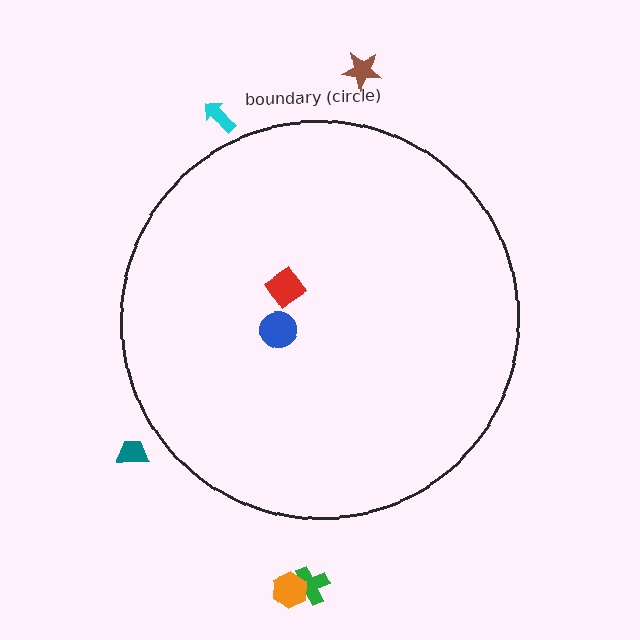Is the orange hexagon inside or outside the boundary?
Outside.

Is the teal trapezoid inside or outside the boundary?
Outside.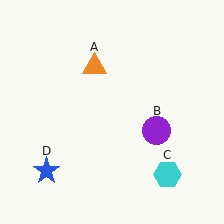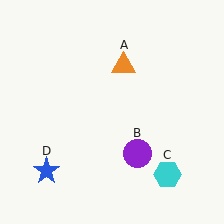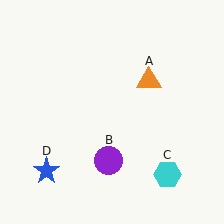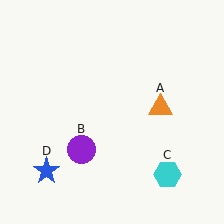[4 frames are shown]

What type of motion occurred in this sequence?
The orange triangle (object A), purple circle (object B) rotated clockwise around the center of the scene.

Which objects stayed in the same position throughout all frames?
Cyan hexagon (object C) and blue star (object D) remained stationary.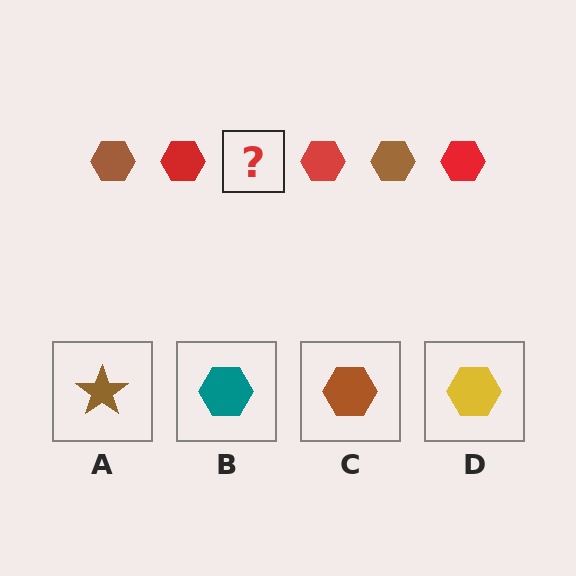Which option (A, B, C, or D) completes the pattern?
C.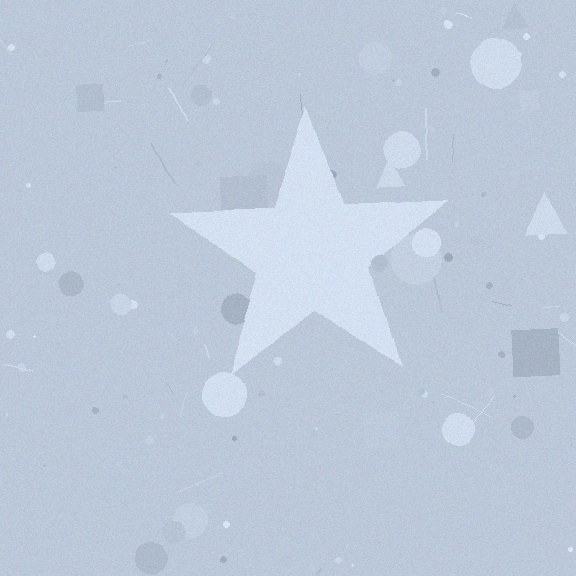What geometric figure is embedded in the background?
A star is embedded in the background.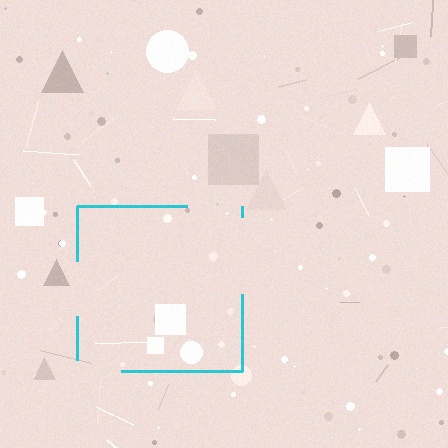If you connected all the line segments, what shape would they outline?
They would outline a square.